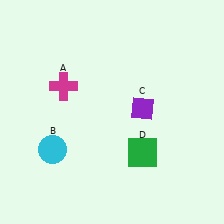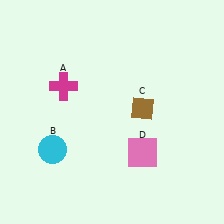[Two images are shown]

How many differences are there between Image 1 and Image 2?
There are 2 differences between the two images.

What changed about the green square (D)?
In Image 1, D is green. In Image 2, it changed to pink.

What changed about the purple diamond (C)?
In Image 1, C is purple. In Image 2, it changed to brown.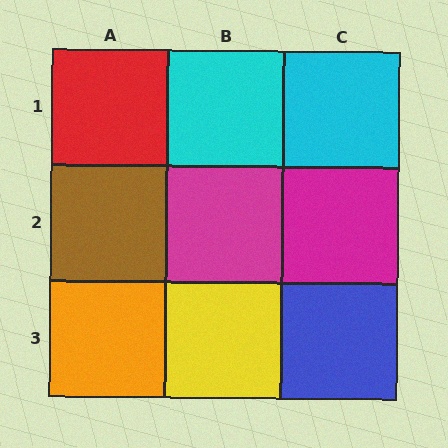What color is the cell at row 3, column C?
Blue.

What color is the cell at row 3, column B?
Yellow.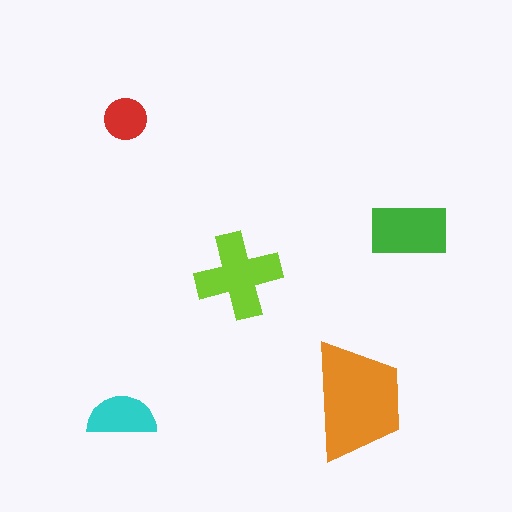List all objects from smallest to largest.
The red circle, the cyan semicircle, the green rectangle, the lime cross, the orange trapezoid.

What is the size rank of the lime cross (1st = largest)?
2nd.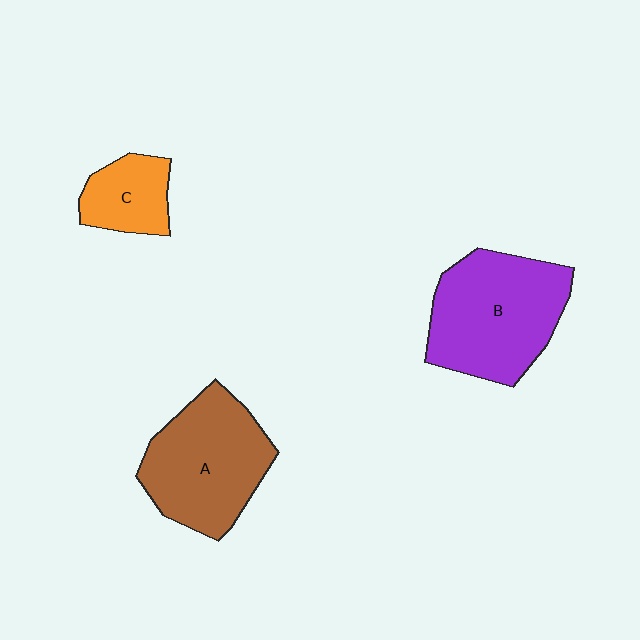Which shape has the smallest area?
Shape C (orange).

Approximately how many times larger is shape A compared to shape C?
Approximately 2.2 times.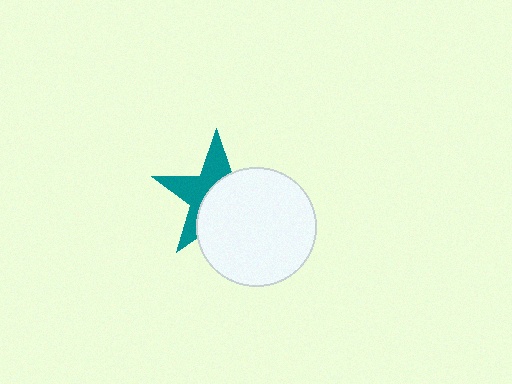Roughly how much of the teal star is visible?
A small part of it is visible (roughly 44%).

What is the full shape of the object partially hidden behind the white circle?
The partially hidden object is a teal star.